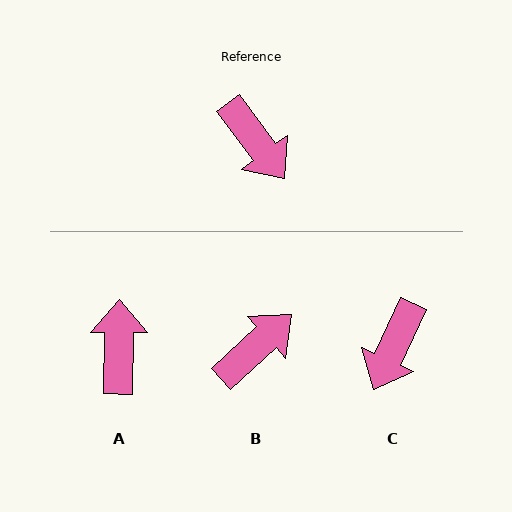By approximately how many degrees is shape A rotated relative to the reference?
Approximately 143 degrees counter-clockwise.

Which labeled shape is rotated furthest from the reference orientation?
A, about 143 degrees away.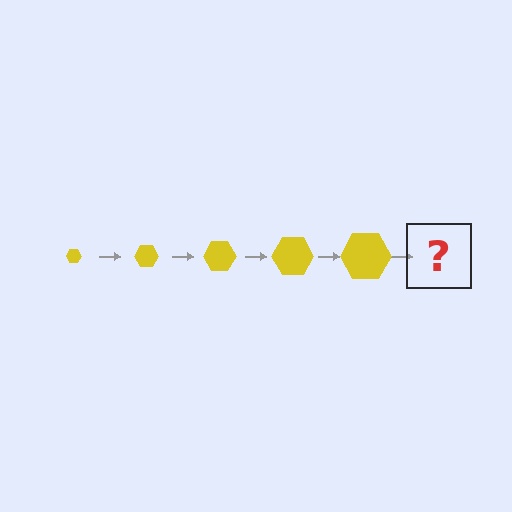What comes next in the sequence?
The next element should be a yellow hexagon, larger than the previous one.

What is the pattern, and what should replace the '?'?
The pattern is that the hexagon gets progressively larger each step. The '?' should be a yellow hexagon, larger than the previous one.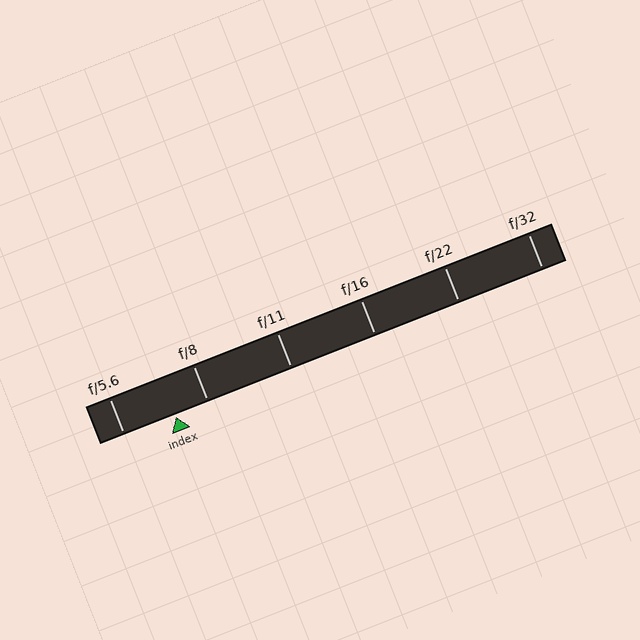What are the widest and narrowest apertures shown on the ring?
The widest aperture shown is f/5.6 and the narrowest is f/32.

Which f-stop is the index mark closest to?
The index mark is closest to f/8.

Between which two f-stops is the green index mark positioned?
The index mark is between f/5.6 and f/8.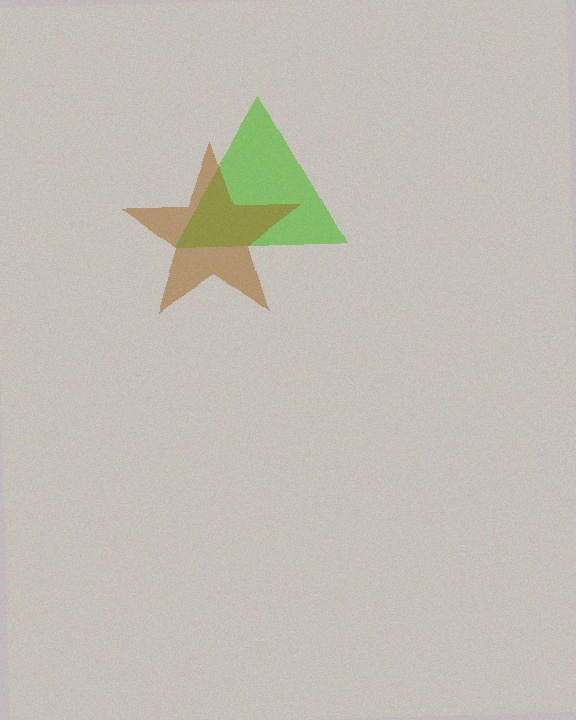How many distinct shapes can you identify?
There are 2 distinct shapes: a lime triangle, a brown star.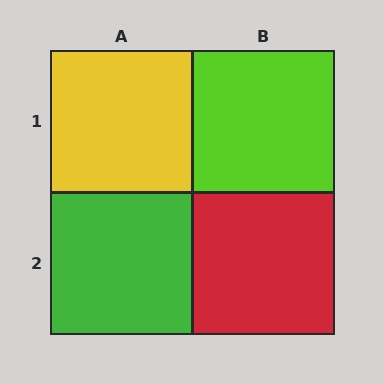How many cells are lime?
1 cell is lime.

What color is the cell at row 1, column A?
Yellow.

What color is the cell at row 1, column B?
Lime.